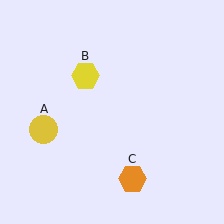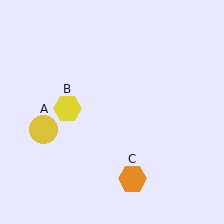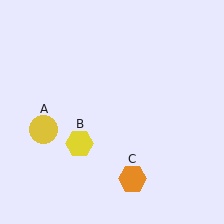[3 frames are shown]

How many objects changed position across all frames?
1 object changed position: yellow hexagon (object B).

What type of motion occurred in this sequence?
The yellow hexagon (object B) rotated counterclockwise around the center of the scene.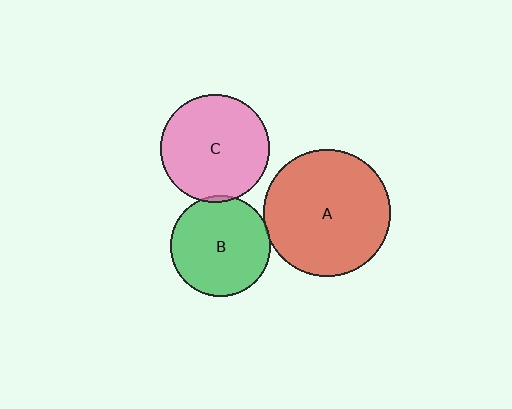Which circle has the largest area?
Circle A (red).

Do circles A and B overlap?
Yes.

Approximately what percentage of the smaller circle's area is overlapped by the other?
Approximately 5%.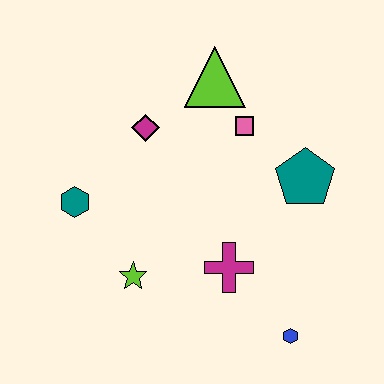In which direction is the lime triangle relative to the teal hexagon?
The lime triangle is to the right of the teal hexagon.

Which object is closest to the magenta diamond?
The lime triangle is closest to the magenta diamond.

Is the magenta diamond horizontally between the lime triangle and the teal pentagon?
No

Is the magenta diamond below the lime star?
No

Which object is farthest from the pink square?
The blue hexagon is farthest from the pink square.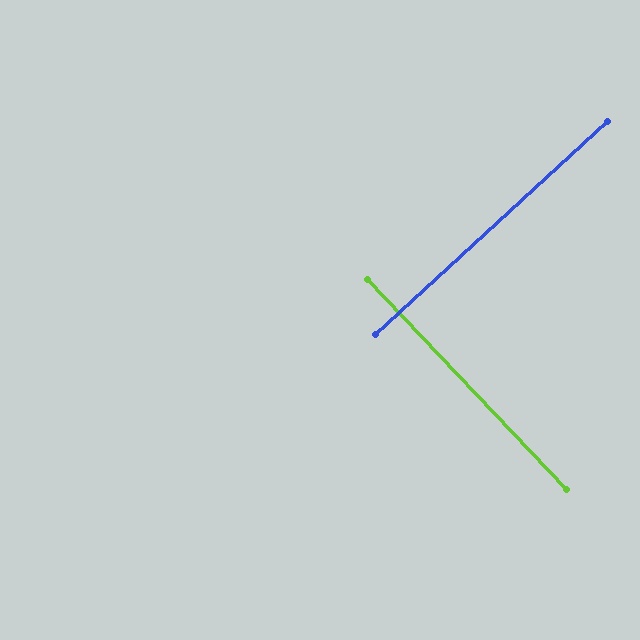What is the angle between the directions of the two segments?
Approximately 89 degrees.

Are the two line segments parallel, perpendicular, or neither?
Perpendicular — they meet at approximately 89°.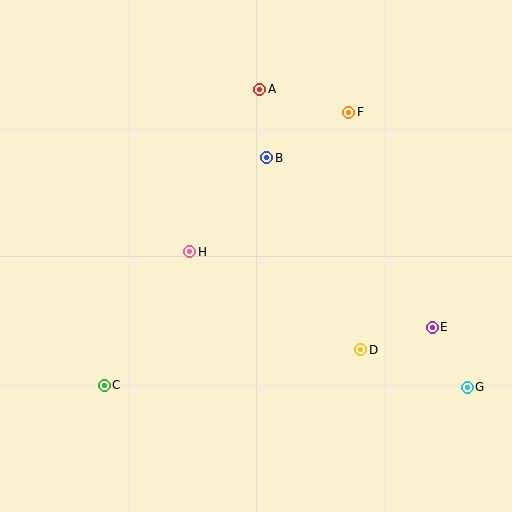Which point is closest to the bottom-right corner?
Point G is closest to the bottom-right corner.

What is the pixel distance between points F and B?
The distance between F and B is 94 pixels.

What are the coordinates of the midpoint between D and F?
The midpoint between D and F is at (355, 231).